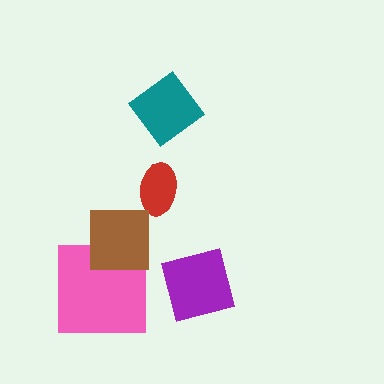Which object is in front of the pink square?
The brown square is in front of the pink square.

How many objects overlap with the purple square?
0 objects overlap with the purple square.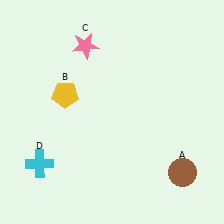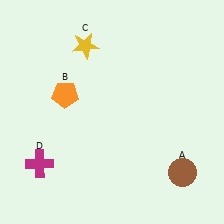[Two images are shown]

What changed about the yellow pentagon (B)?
In Image 1, B is yellow. In Image 2, it changed to orange.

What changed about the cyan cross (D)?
In Image 1, D is cyan. In Image 2, it changed to magenta.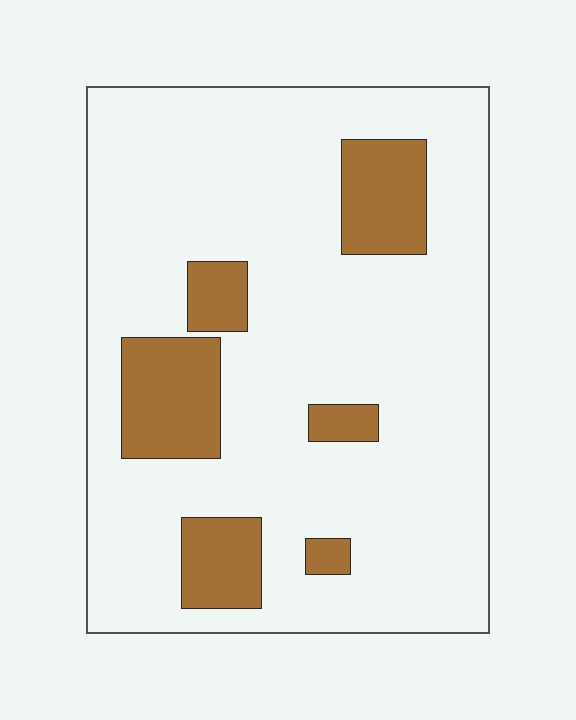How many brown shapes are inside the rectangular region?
6.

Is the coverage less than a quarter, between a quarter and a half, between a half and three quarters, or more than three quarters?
Less than a quarter.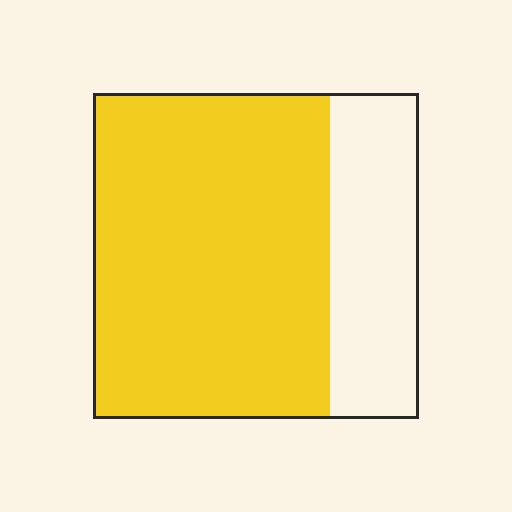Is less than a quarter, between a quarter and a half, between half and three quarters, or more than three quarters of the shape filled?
Between half and three quarters.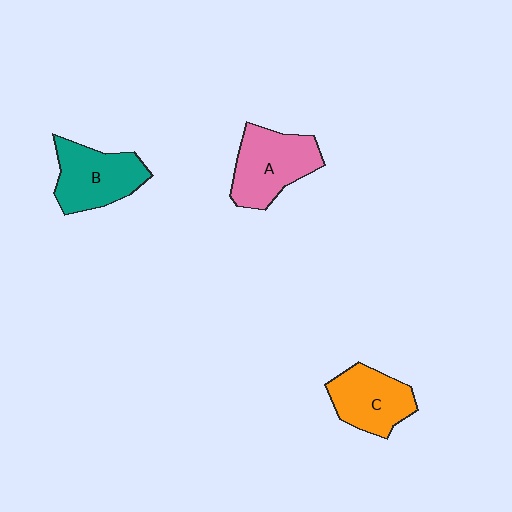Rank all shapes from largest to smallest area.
From largest to smallest: A (pink), B (teal), C (orange).